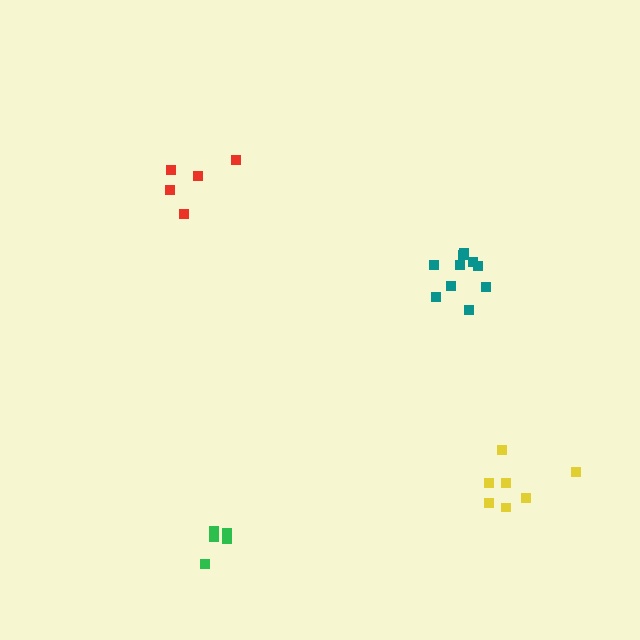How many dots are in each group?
Group 1: 5 dots, Group 2: 7 dots, Group 3: 5 dots, Group 4: 10 dots (27 total).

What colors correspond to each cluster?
The clusters are colored: red, yellow, green, teal.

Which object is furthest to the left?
The red cluster is leftmost.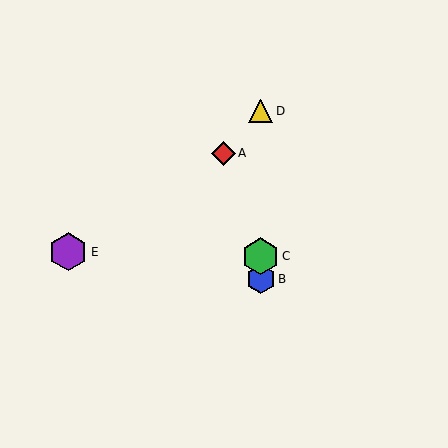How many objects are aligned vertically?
3 objects (B, C, D) are aligned vertically.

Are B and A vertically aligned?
No, B is at x≈261 and A is at x≈223.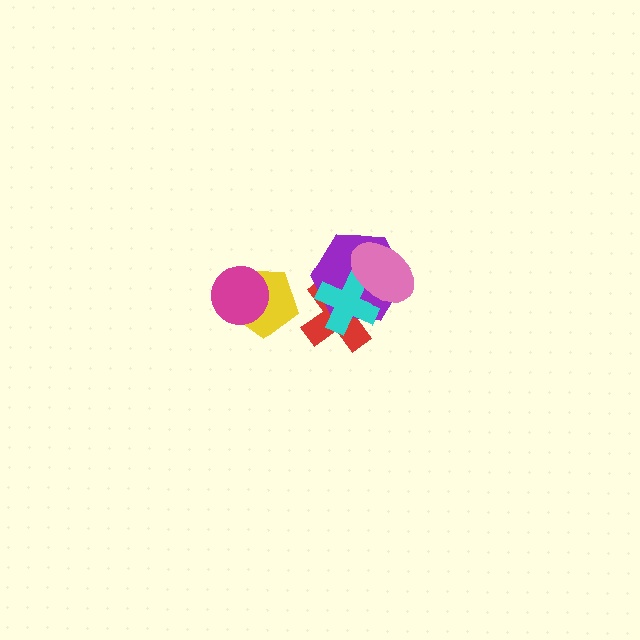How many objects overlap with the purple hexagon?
3 objects overlap with the purple hexagon.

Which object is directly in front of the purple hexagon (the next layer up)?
The cyan cross is directly in front of the purple hexagon.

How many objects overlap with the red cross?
3 objects overlap with the red cross.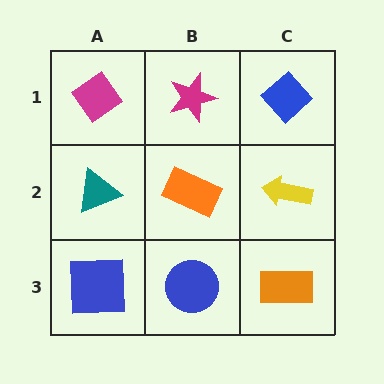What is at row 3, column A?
A blue square.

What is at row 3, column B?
A blue circle.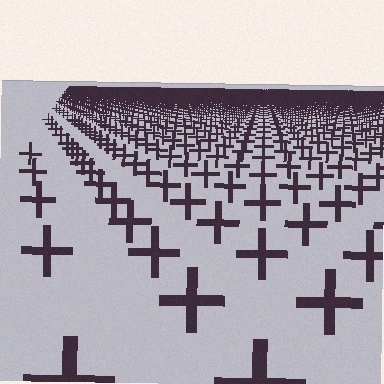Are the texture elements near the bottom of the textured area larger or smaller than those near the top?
Larger. Near the bottom, elements are closer to the viewer and appear at a bigger on-screen size.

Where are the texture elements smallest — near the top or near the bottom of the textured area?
Near the top.